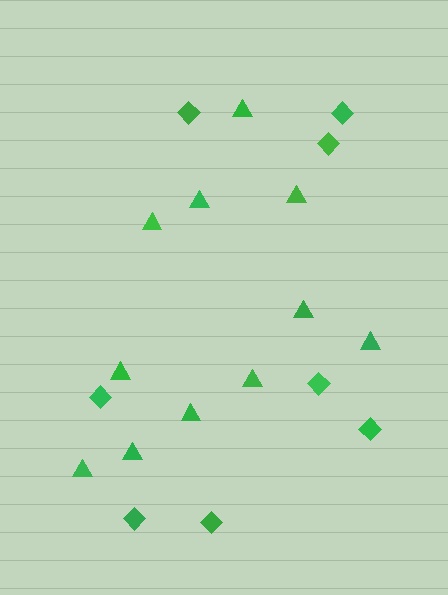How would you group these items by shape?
There are 2 groups: one group of diamonds (8) and one group of triangles (11).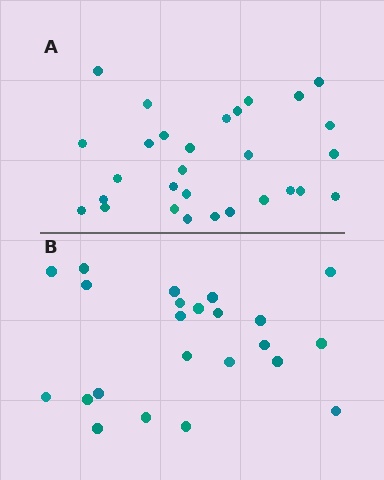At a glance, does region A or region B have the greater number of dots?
Region A (the top region) has more dots.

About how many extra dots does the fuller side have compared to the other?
Region A has about 6 more dots than region B.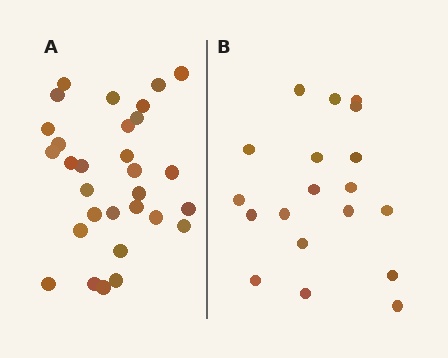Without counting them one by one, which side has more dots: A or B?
Region A (the left region) has more dots.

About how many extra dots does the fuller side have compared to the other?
Region A has roughly 12 or so more dots than region B.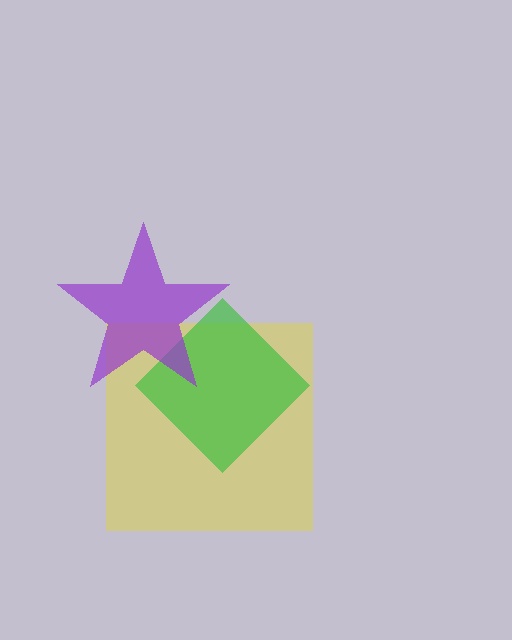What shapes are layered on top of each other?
The layered shapes are: a yellow square, a green diamond, a purple star.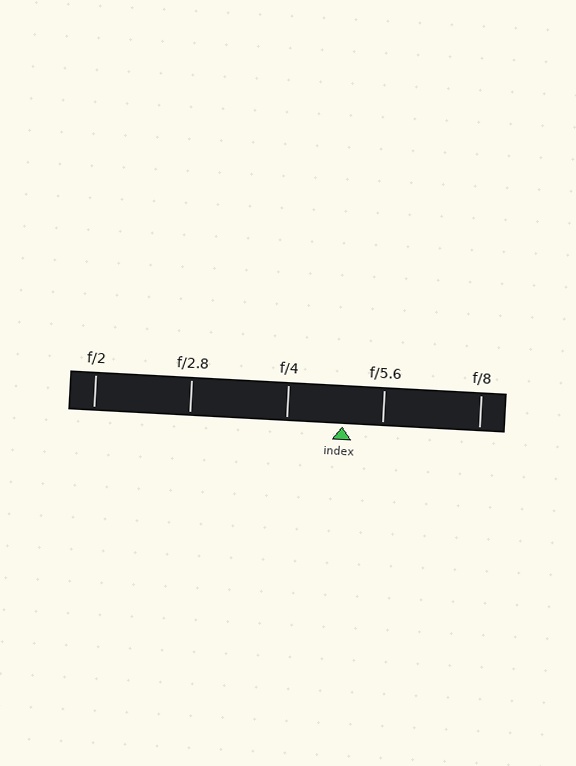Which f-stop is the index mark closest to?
The index mark is closest to f/5.6.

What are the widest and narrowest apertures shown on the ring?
The widest aperture shown is f/2 and the narrowest is f/8.